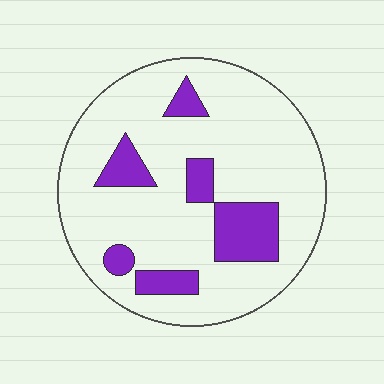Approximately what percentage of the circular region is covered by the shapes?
Approximately 20%.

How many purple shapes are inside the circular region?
6.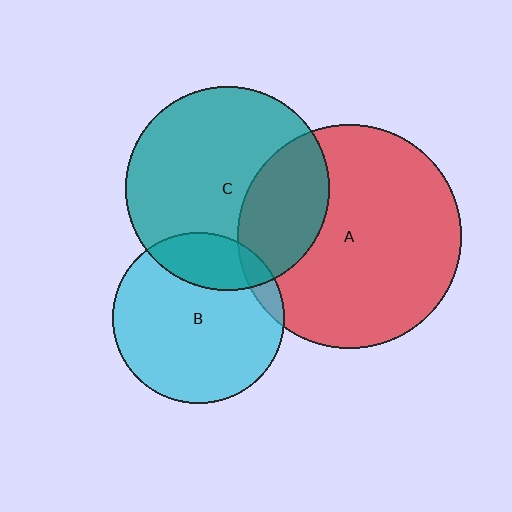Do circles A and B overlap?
Yes.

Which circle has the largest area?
Circle A (red).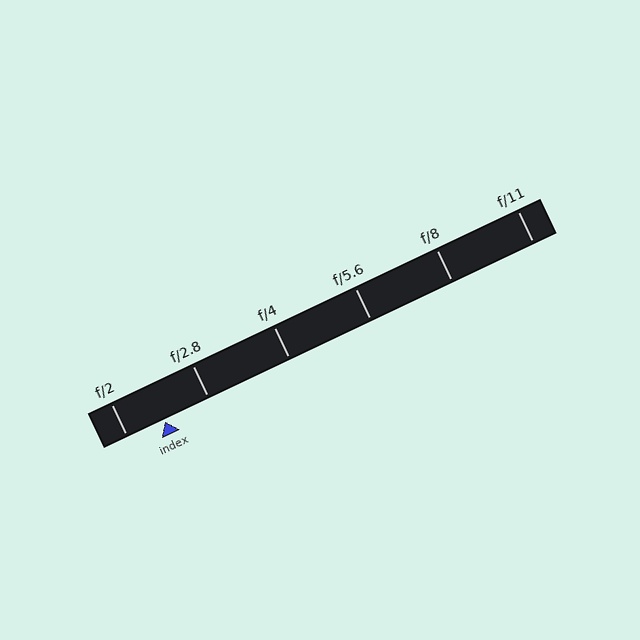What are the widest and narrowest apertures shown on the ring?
The widest aperture shown is f/2 and the narrowest is f/11.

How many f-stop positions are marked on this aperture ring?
There are 6 f-stop positions marked.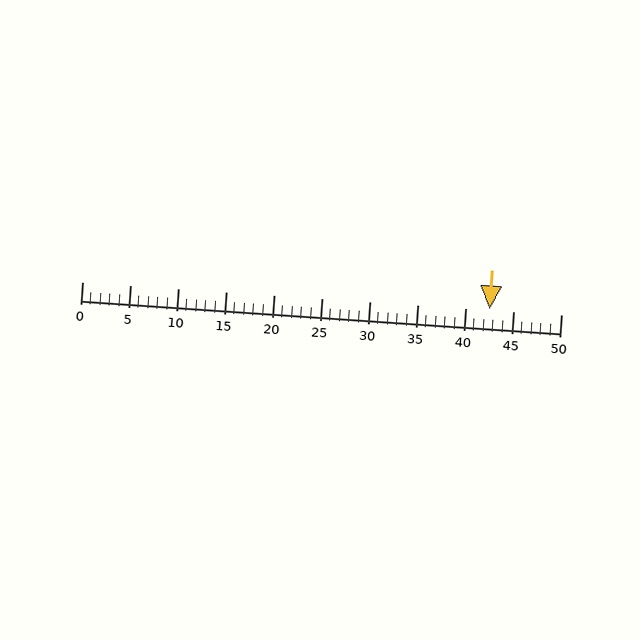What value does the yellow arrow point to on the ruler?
The yellow arrow points to approximately 43.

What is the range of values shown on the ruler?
The ruler shows values from 0 to 50.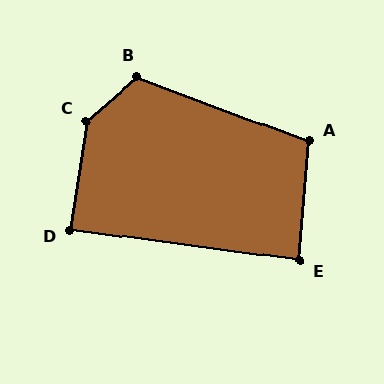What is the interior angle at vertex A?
Approximately 106 degrees (obtuse).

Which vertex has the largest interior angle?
C, at approximately 139 degrees.